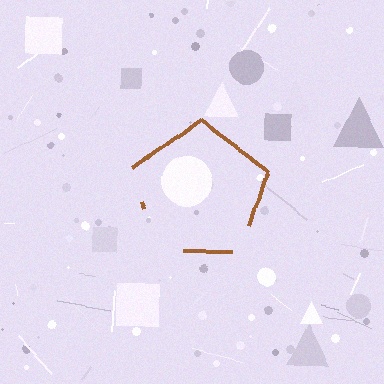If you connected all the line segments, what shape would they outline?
They would outline a pentagon.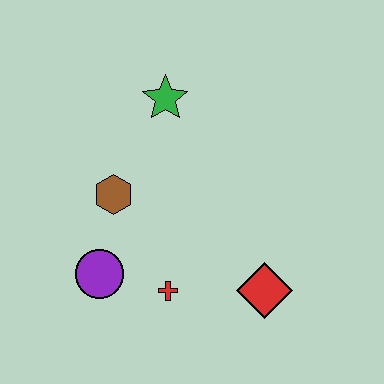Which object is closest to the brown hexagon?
The purple circle is closest to the brown hexagon.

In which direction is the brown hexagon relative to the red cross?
The brown hexagon is above the red cross.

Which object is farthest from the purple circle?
The green star is farthest from the purple circle.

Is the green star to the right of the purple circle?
Yes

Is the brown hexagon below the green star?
Yes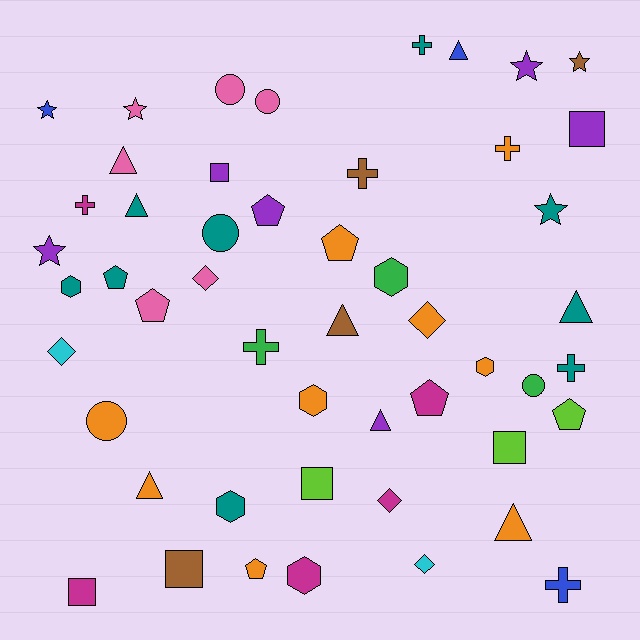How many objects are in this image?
There are 50 objects.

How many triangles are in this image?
There are 8 triangles.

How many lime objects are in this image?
There are 3 lime objects.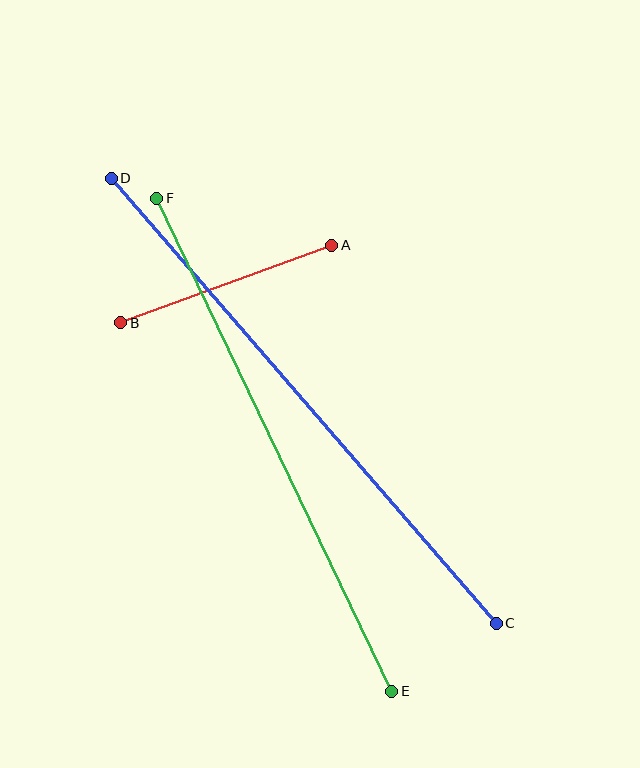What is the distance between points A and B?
The distance is approximately 225 pixels.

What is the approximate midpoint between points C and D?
The midpoint is at approximately (304, 401) pixels.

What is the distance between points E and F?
The distance is approximately 546 pixels.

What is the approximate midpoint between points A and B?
The midpoint is at approximately (226, 284) pixels.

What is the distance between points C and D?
The distance is approximately 588 pixels.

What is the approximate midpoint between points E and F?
The midpoint is at approximately (274, 445) pixels.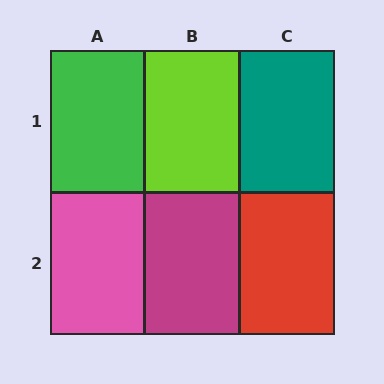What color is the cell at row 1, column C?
Teal.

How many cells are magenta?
1 cell is magenta.